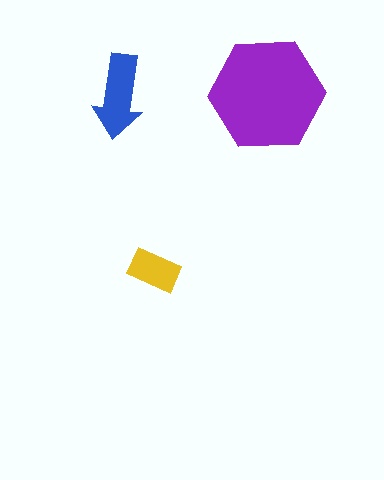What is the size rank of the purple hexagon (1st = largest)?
1st.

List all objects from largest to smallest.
The purple hexagon, the blue arrow, the yellow rectangle.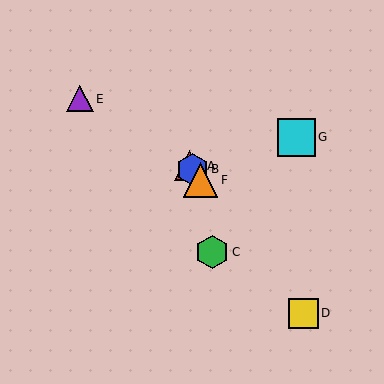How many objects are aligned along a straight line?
4 objects (A, B, D, F) are aligned along a straight line.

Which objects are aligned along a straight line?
Objects A, B, D, F are aligned along a straight line.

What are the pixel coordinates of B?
Object B is at (192, 169).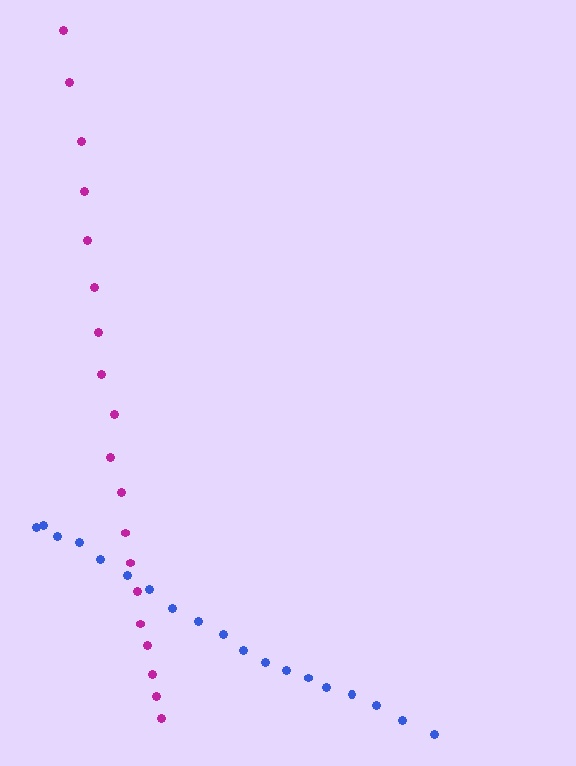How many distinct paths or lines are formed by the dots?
There are 2 distinct paths.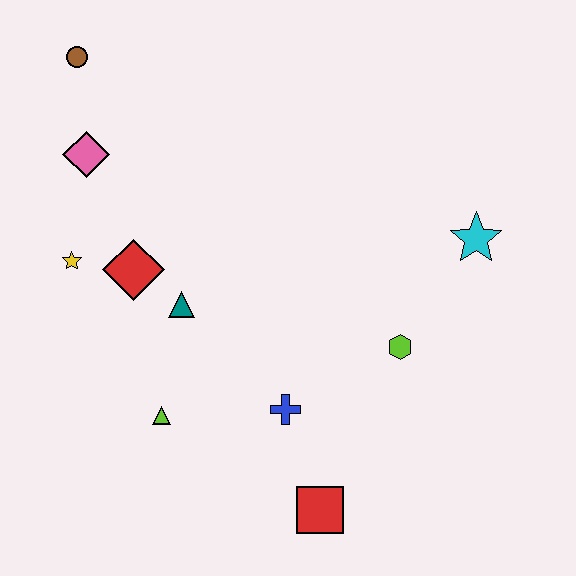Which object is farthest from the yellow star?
The cyan star is farthest from the yellow star.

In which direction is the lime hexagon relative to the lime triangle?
The lime hexagon is to the right of the lime triangle.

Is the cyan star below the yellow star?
No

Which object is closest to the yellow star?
The red diamond is closest to the yellow star.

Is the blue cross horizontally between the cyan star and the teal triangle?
Yes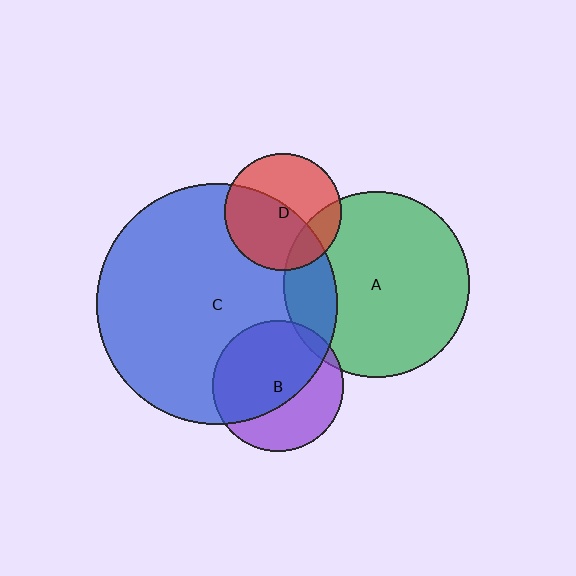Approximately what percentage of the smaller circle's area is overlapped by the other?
Approximately 55%.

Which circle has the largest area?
Circle C (blue).